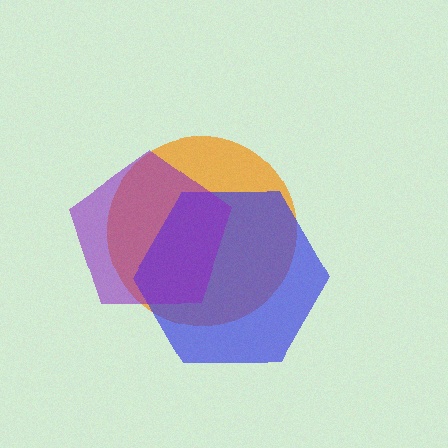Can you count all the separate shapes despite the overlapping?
Yes, there are 3 separate shapes.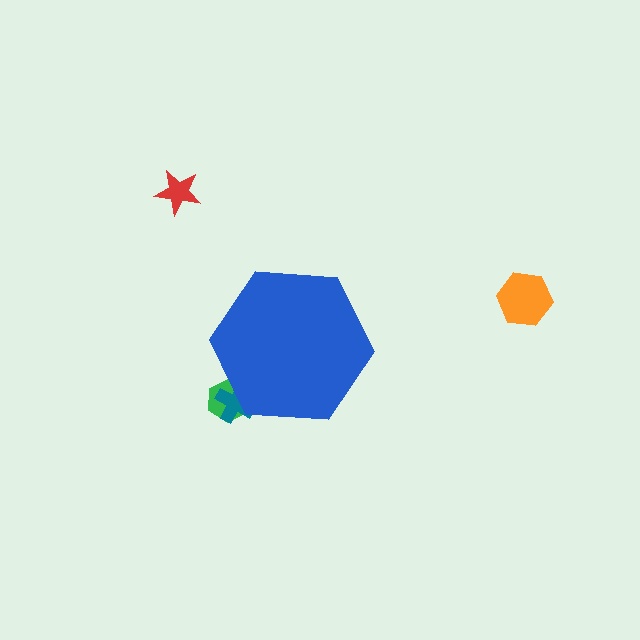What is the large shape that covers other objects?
A blue hexagon.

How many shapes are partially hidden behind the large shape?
2 shapes are partially hidden.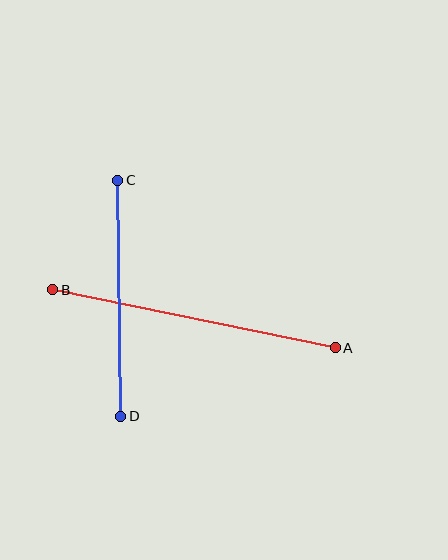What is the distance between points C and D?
The distance is approximately 236 pixels.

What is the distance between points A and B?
The distance is approximately 288 pixels.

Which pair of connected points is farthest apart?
Points A and B are farthest apart.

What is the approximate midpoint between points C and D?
The midpoint is at approximately (119, 298) pixels.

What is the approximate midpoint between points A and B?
The midpoint is at approximately (194, 319) pixels.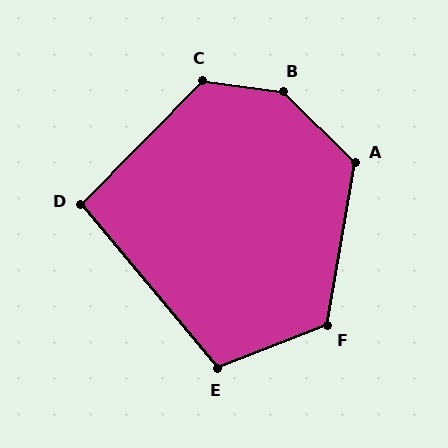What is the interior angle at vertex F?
Approximately 121 degrees (obtuse).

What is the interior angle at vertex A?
Approximately 125 degrees (obtuse).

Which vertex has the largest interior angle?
B, at approximately 143 degrees.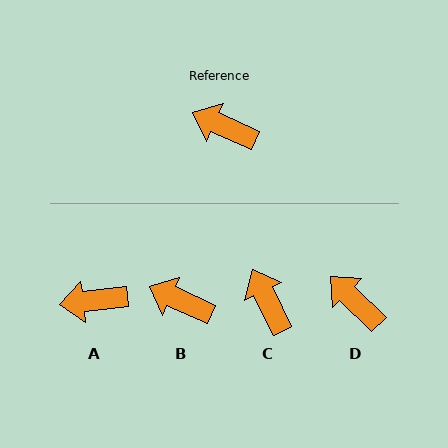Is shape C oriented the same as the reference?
No, it is off by about 40 degrees.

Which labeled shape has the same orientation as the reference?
B.